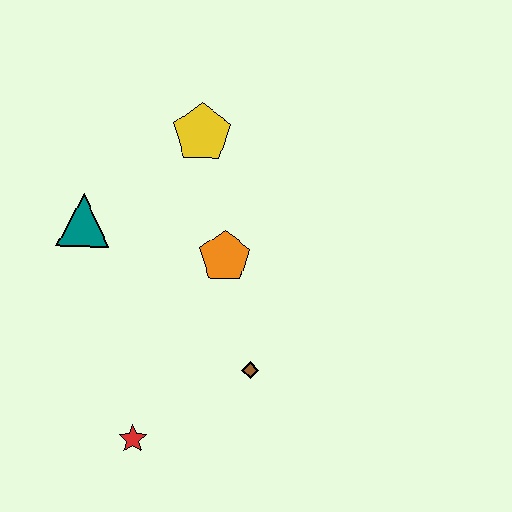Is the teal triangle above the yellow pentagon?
No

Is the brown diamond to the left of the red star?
No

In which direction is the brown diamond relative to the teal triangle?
The brown diamond is to the right of the teal triangle.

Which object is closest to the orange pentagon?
The brown diamond is closest to the orange pentagon.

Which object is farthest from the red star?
The yellow pentagon is farthest from the red star.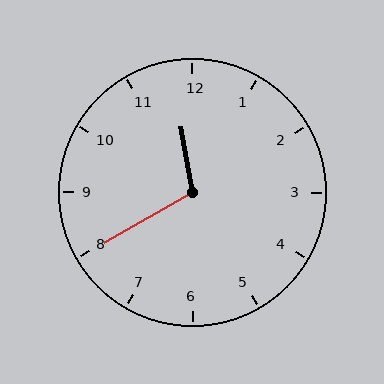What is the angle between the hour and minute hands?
Approximately 110 degrees.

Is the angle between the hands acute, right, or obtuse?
It is obtuse.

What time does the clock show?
11:40.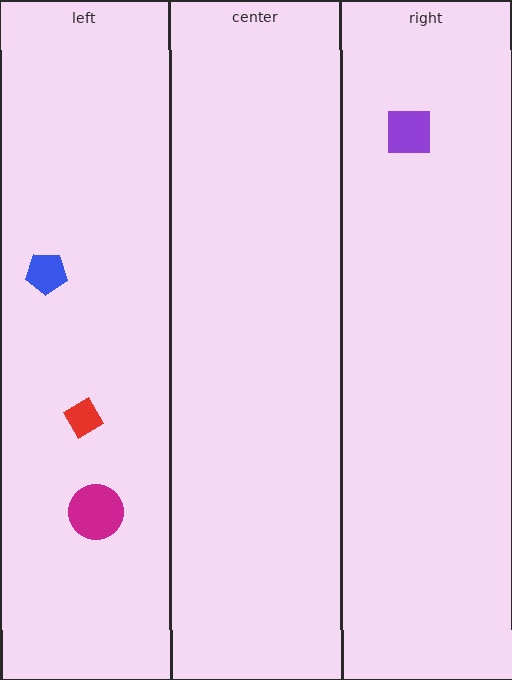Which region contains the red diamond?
The left region.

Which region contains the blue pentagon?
The left region.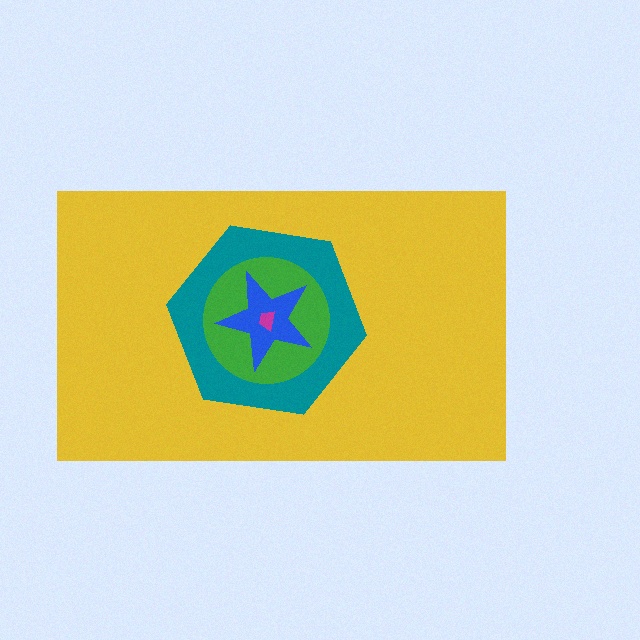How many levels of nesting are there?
5.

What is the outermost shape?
The yellow rectangle.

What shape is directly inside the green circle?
The blue star.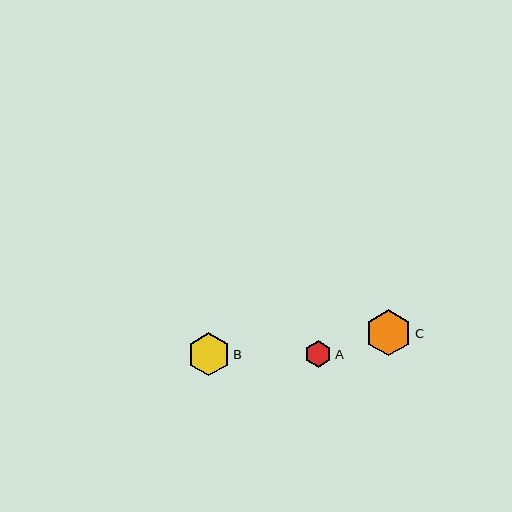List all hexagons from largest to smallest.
From largest to smallest: C, B, A.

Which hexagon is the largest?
Hexagon C is the largest with a size of approximately 46 pixels.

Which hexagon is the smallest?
Hexagon A is the smallest with a size of approximately 27 pixels.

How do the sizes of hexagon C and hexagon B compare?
Hexagon C and hexagon B are approximately the same size.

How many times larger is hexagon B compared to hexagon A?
Hexagon B is approximately 1.6 times the size of hexagon A.